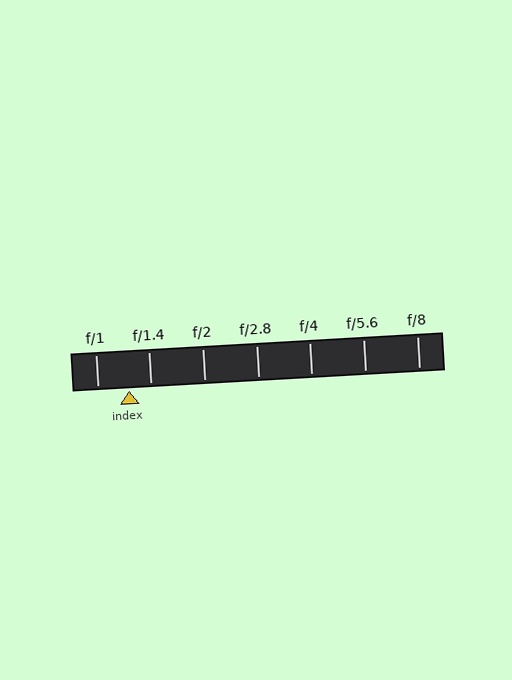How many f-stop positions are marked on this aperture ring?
There are 7 f-stop positions marked.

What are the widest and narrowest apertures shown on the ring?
The widest aperture shown is f/1 and the narrowest is f/8.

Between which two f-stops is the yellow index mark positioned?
The index mark is between f/1 and f/1.4.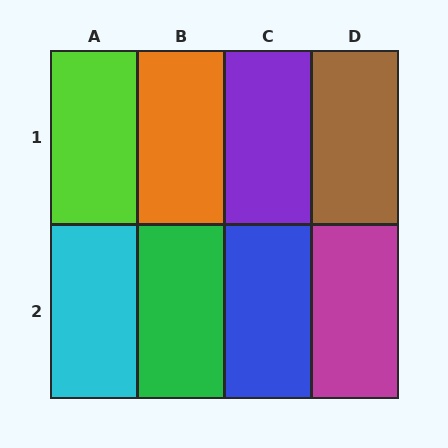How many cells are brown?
1 cell is brown.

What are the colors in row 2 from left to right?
Cyan, green, blue, magenta.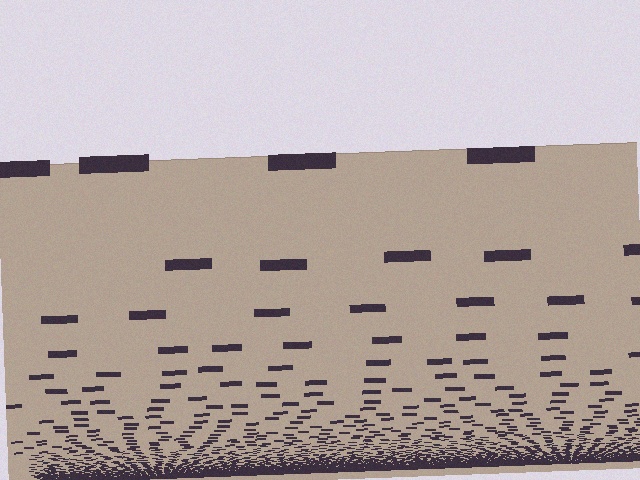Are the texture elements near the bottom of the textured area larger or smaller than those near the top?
Smaller. The gradient is inverted — elements near the bottom are smaller and denser.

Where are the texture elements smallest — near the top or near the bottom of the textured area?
Near the bottom.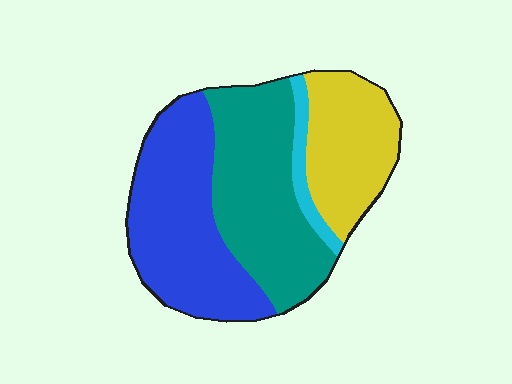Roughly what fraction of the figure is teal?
Teal takes up about one third (1/3) of the figure.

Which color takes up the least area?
Cyan, at roughly 5%.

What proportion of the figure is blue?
Blue covers 36% of the figure.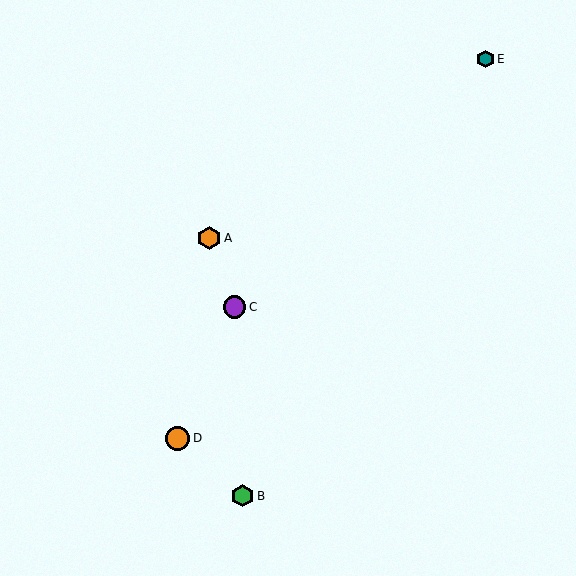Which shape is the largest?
The orange circle (labeled D) is the largest.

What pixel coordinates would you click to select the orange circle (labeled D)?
Click at (178, 438) to select the orange circle D.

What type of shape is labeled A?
Shape A is an orange hexagon.